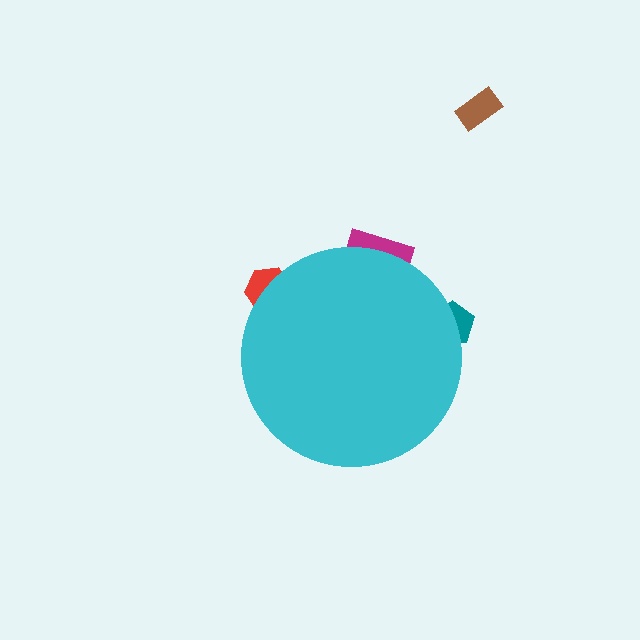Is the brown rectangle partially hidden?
No, the brown rectangle is fully visible.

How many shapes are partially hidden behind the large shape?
3 shapes are partially hidden.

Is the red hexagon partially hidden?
Yes, the red hexagon is partially hidden behind the cyan circle.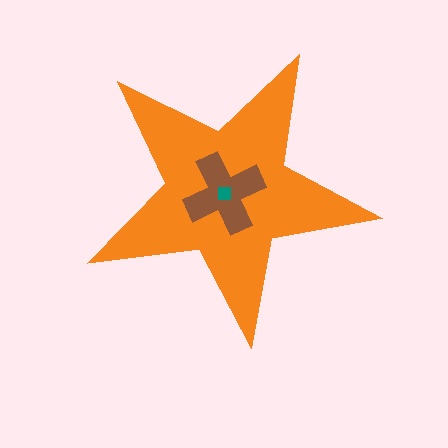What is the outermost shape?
The orange star.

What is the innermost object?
The teal square.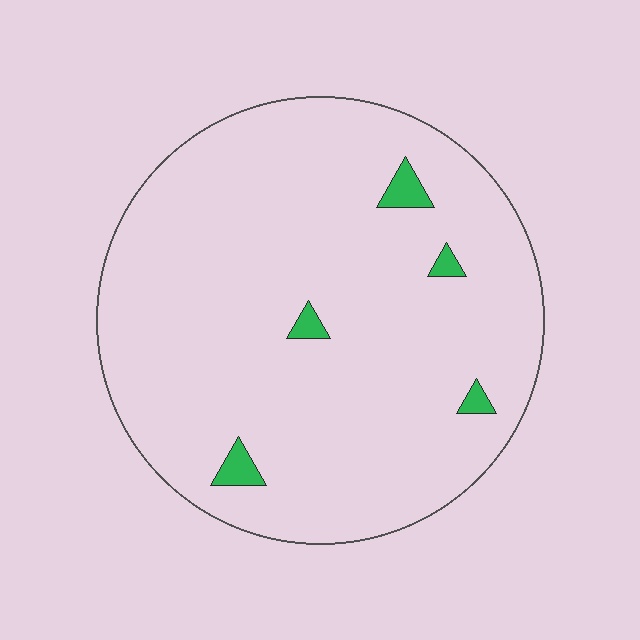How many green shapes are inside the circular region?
5.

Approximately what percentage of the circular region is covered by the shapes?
Approximately 5%.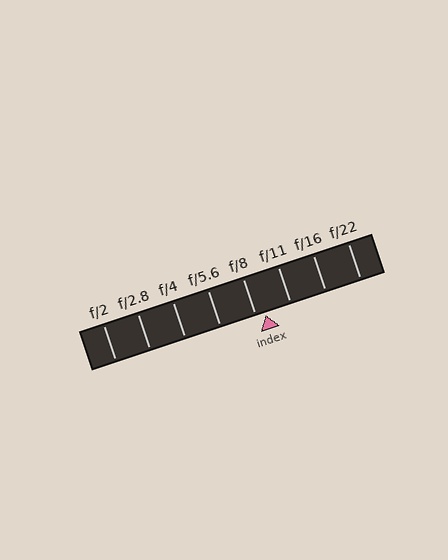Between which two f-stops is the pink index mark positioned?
The index mark is between f/8 and f/11.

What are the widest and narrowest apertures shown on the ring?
The widest aperture shown is f/2 and the narrowest is f/22.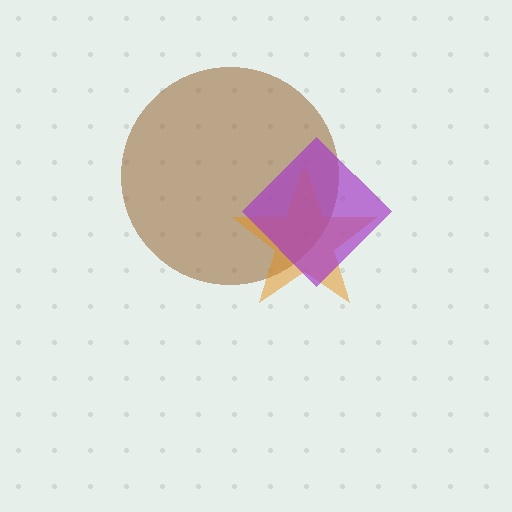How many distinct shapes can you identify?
There are 3 distinct shapes: a brown circle, an orange star, a purple diamond.